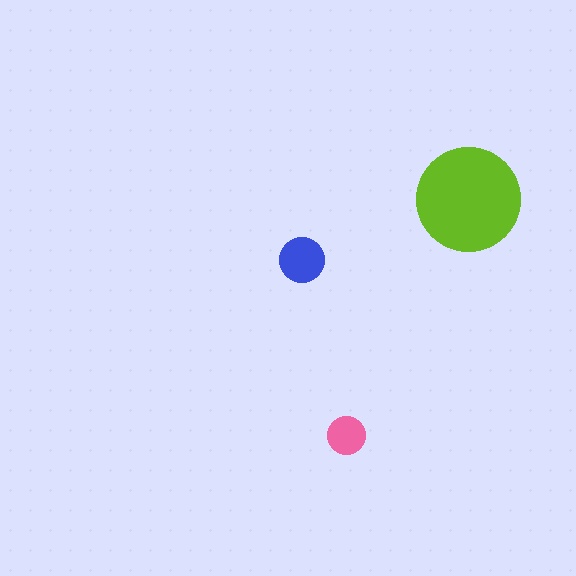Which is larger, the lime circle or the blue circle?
The lime one.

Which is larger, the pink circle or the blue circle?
The blue one.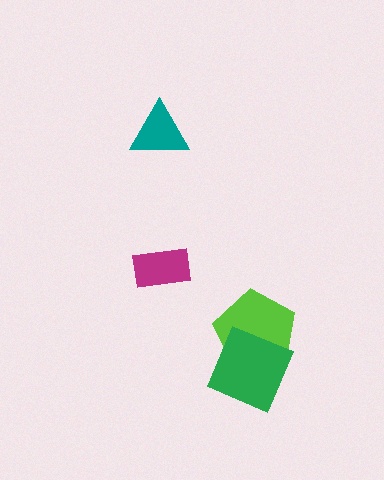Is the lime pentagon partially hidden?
Yes, it is partially covered by another shape.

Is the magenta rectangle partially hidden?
No, no other shape covers it.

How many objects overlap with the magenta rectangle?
0 objects overlap with the magenta rectangle.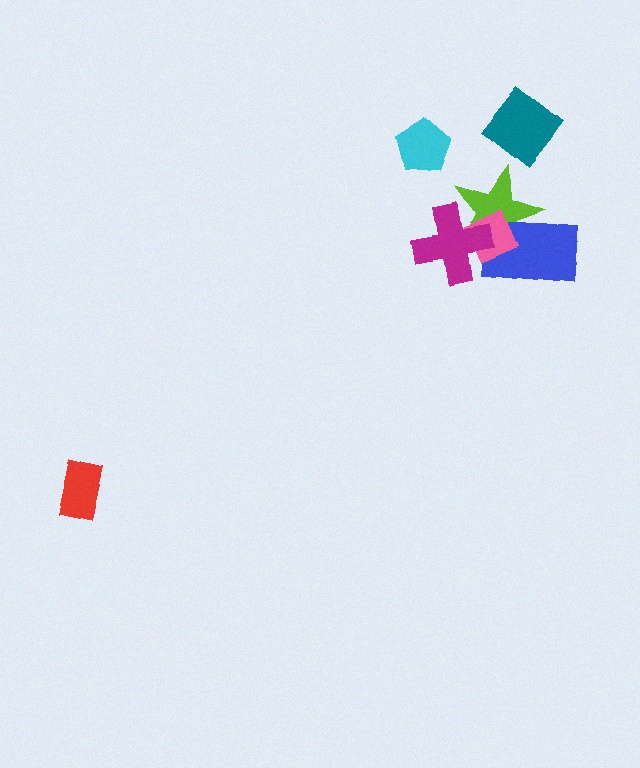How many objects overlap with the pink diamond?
3 objects overlap with the pink diamond.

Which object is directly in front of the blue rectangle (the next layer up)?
The pink diamond is directly in front of the blue rectangle.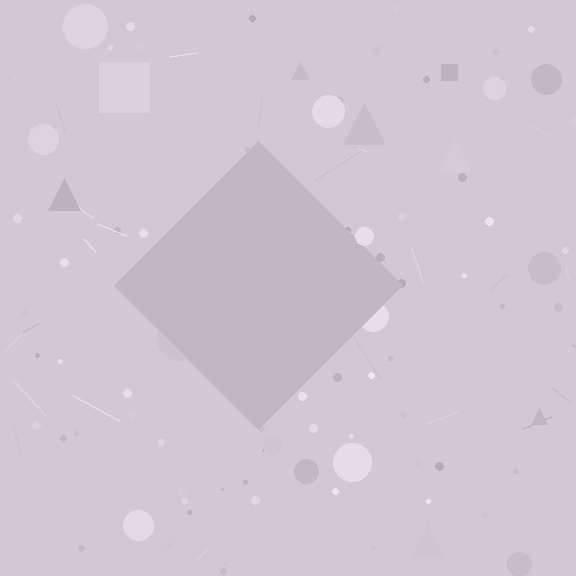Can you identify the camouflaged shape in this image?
The camouflaged shape is a diamond.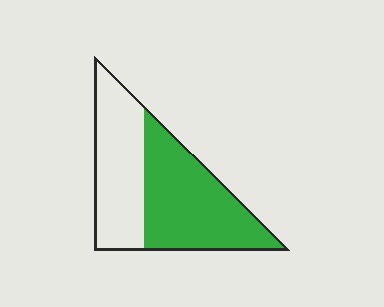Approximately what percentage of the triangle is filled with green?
Approximately 55%.